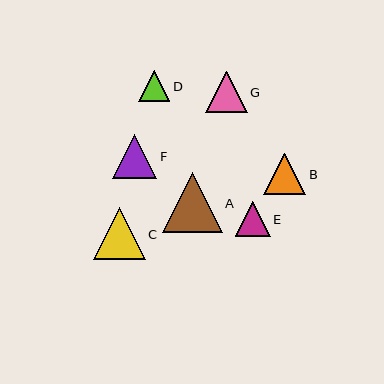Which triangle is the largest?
Triangle A is the largest with a size of approximately 60 pixels.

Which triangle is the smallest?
Triangle D is the smallest with a size of approximately 32 pixels.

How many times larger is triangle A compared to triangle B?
Triangle A is approximately 1.4 times the size of triangle B.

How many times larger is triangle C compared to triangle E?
Triangle C is approximately 1.5 times the size of triangle E.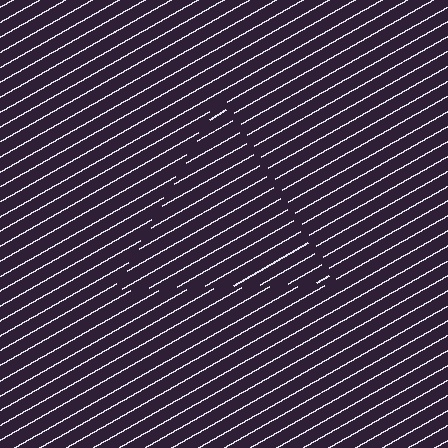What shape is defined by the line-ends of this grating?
An illusory triangle. The interior of the shape contains the same grating, shifted by half a period — the contour is defined by the phase discontinuity where line-ends from the inner and outer gratings abut.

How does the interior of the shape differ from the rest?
The interior of the shape contains the same grating, shifted by half a period — the contour is defined by the phase discontinuity where line-ends from the inner and outer gratings abut.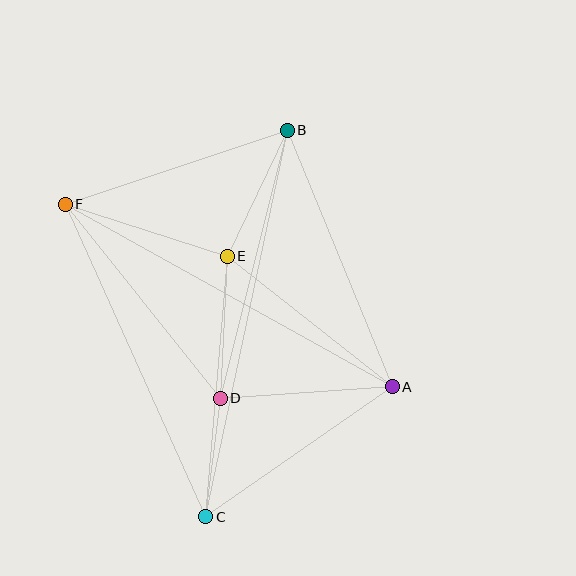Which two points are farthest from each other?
Points B and C are farthest from each other.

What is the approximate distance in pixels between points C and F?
The distance between C and F is approximately 343 pixels.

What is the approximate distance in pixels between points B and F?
The distance between B and F is approximately 234 pixels.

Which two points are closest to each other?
Points C and D are closest to each other.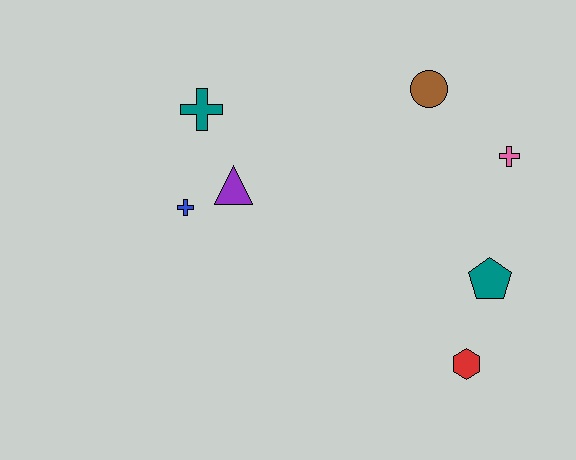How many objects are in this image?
There are 7 objects.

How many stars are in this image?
There are no stars.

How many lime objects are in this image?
There are no lime objects.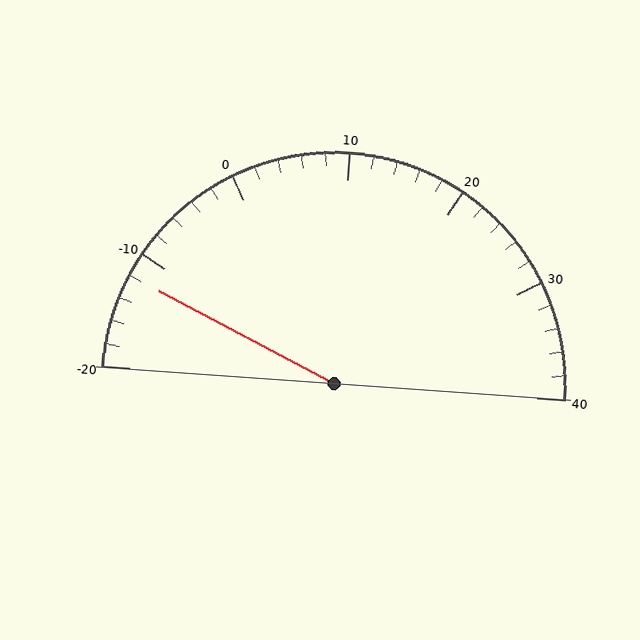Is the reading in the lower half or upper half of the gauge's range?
The reading is in the lower half of the range (-20 to 40).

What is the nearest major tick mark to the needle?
The nearest major tick mark is -10.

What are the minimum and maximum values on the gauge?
The gauge ranges from -20 to 40.